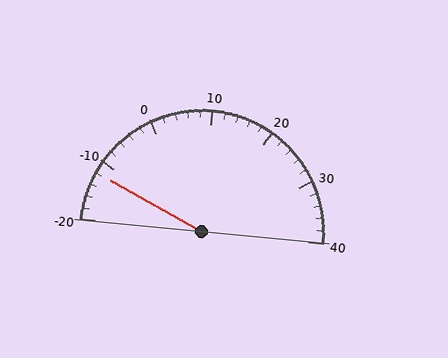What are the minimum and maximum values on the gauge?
The gauge ranges from -20 to 40.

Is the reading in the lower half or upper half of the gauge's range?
The reading is in the lower half of the range (-20 to 40).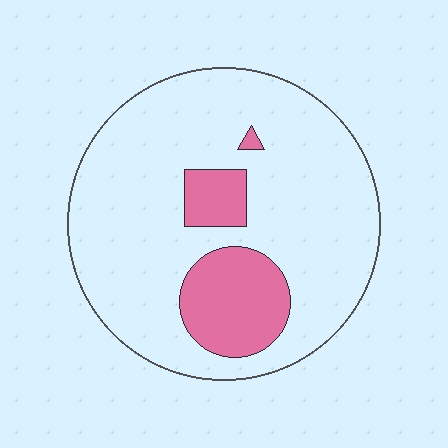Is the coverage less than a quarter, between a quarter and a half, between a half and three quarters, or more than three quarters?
Less than a quarter.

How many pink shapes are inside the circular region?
3.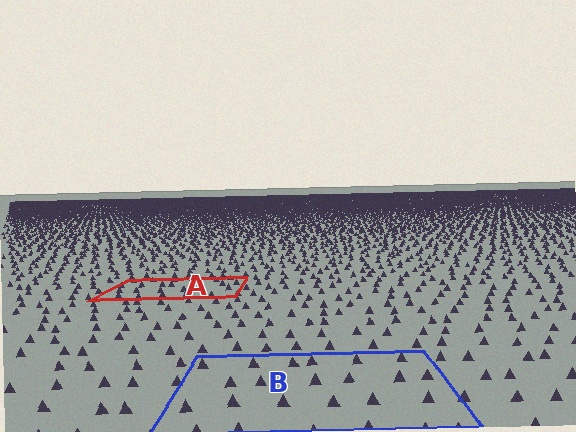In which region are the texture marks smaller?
The texture marks are smaller in region A, because it is farther away.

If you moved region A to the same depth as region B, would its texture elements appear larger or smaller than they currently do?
They would appear larger. At a closer depth, the same texture elements are projected at a bigger on-screen size.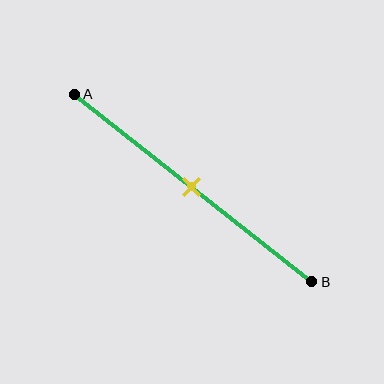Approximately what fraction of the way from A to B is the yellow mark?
The yellow mark is approximately 50% of the way from A to B.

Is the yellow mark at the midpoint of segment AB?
Yes, the mark is approximately at the midpoint.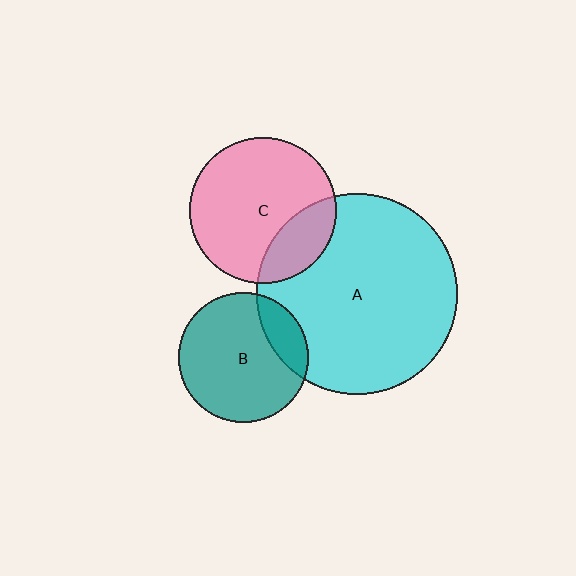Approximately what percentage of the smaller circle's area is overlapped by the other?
Approximately 20%.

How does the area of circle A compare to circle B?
Approximately 2.4 times.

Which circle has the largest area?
Circle A (cyan).